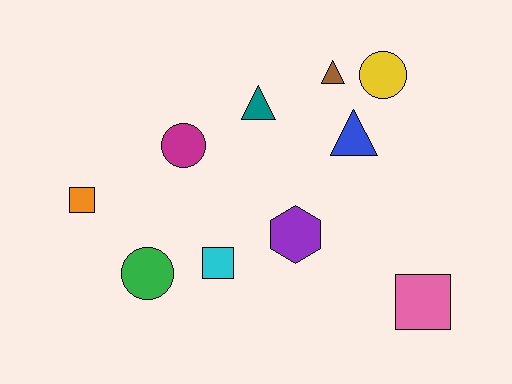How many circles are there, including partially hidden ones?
There are 3 circles.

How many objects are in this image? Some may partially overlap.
There are 10 objects.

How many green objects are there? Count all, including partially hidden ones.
There is 1 green object.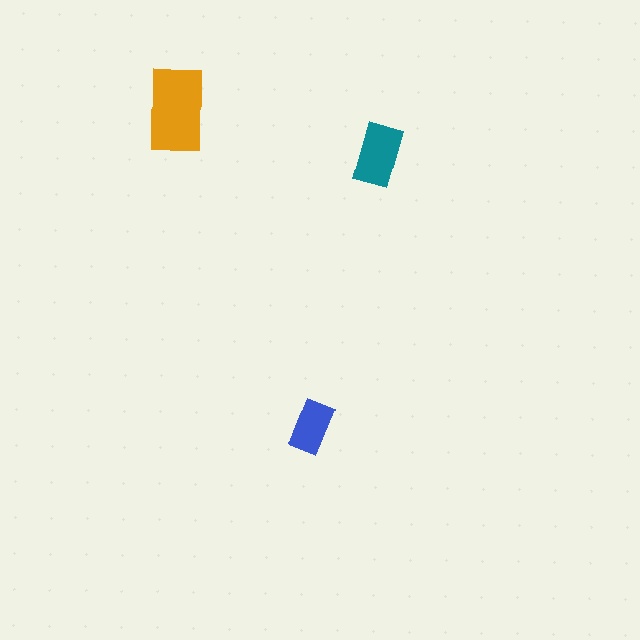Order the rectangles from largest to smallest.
the orange one, the teal one, the blue one.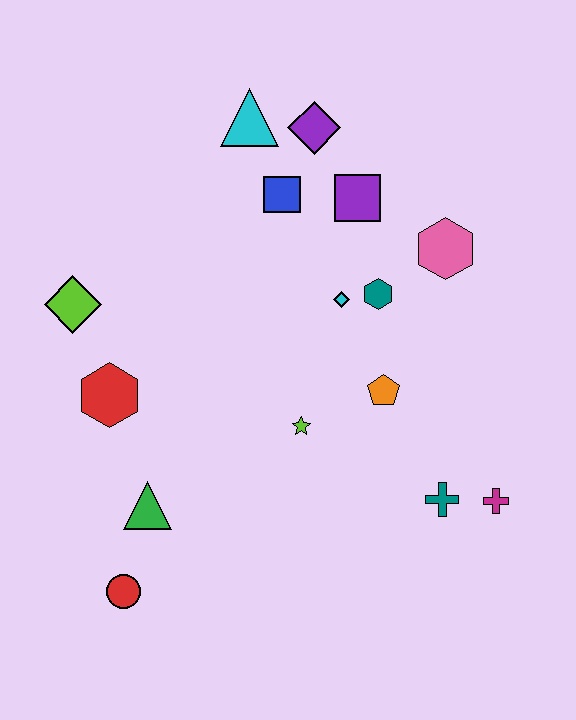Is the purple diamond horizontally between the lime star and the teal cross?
Yes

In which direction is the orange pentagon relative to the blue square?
The orange pentagon is below the blue square.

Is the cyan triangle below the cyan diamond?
No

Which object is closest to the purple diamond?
The cyan triangle is closest to the purple diamond.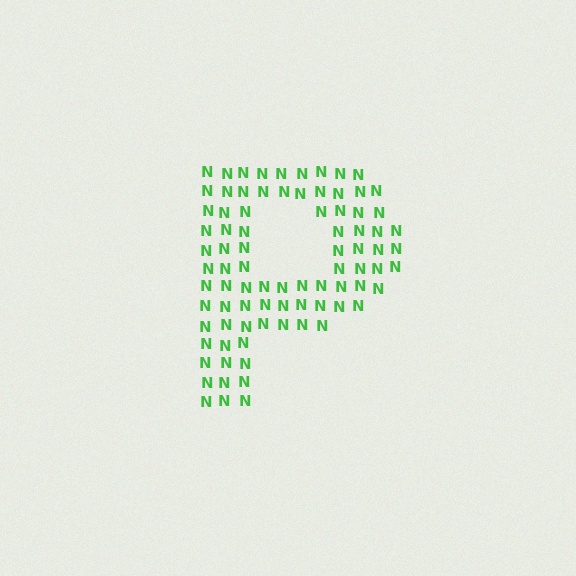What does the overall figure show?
The overall figure shows the letter P.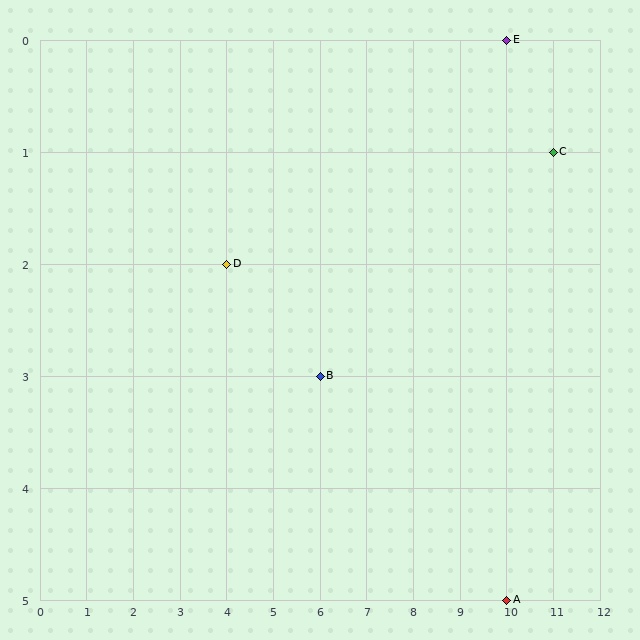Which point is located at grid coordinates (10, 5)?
Point A is at (10, 5).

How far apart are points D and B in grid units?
Points D and B are 2 columns and 1 row apart (about 2.2 grid units diagonally).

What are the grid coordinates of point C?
Point C is at grid coordinates (11, 1).